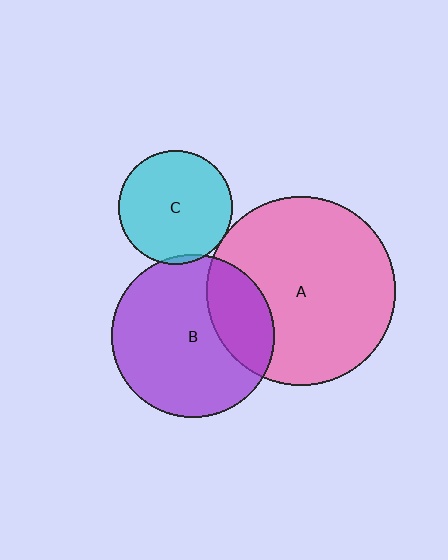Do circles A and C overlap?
Yes.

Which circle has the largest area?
Circle A (pink).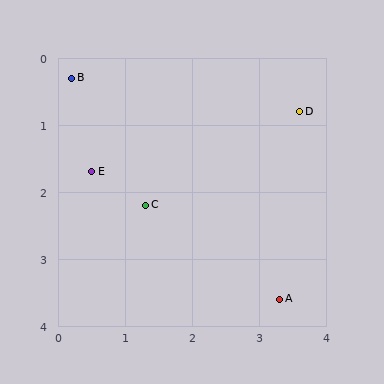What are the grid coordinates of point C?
Point C is at approximately (1.3, 2.2).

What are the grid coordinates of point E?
Point E is at approximately (0.5, 1.7).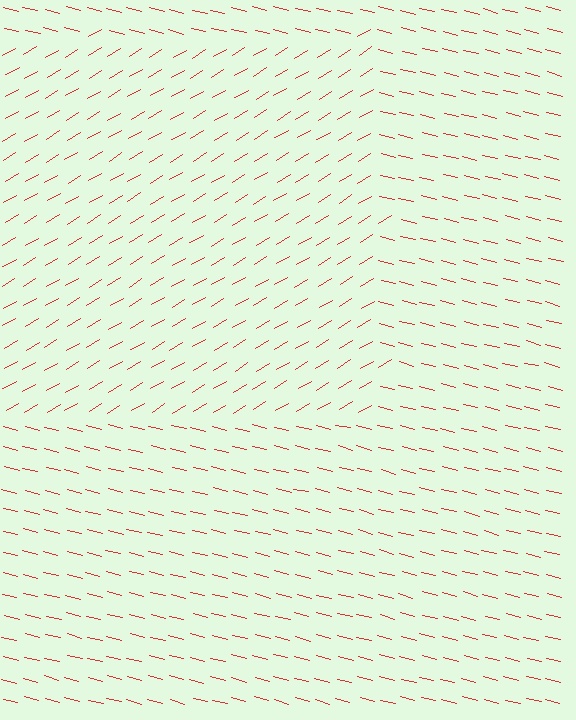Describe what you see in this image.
The image is filled with small red line segments. A rectangle region in the image has lines oriented differently from the surrounding lines, creating a visible texture boundary.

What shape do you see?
I see a rectangle.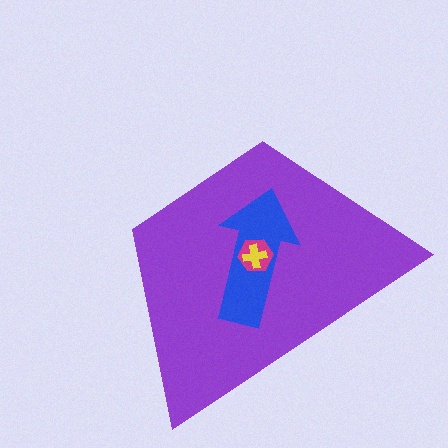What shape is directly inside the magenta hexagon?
The yellow cross.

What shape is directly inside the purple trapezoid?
The blue arrow.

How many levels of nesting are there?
4.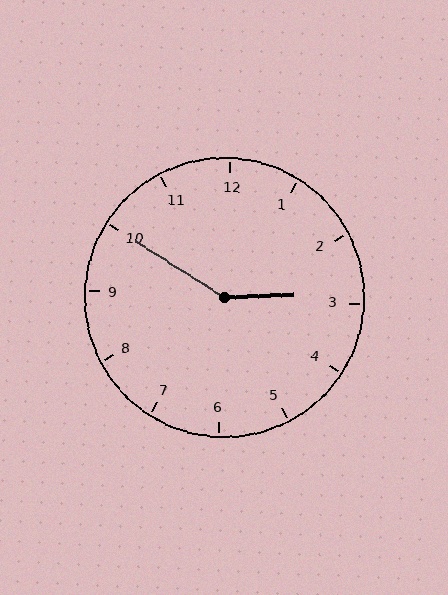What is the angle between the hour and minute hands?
Approximately 145 degrees.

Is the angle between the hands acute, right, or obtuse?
It is obtuse.